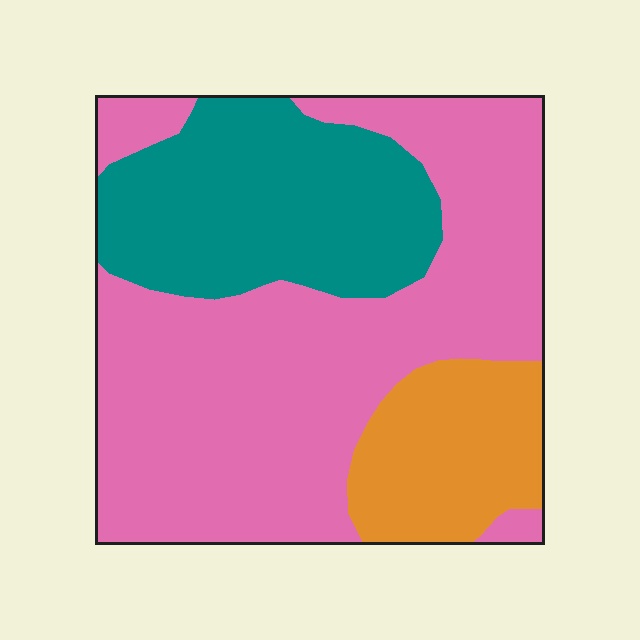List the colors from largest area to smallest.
From largest to smallest: pink, teal, orange.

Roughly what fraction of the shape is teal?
Teal covers around 25% of the shape.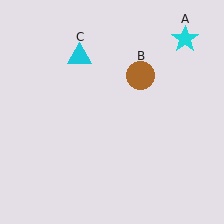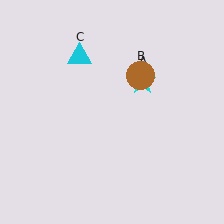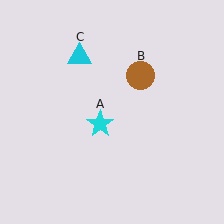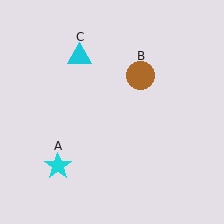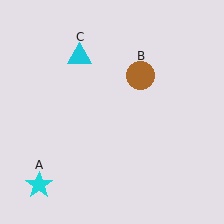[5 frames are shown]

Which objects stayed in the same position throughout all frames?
Brown circle (object B) and cyan triangle (object C) remained stationary.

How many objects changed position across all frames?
1 object changed position: cyan star (object A).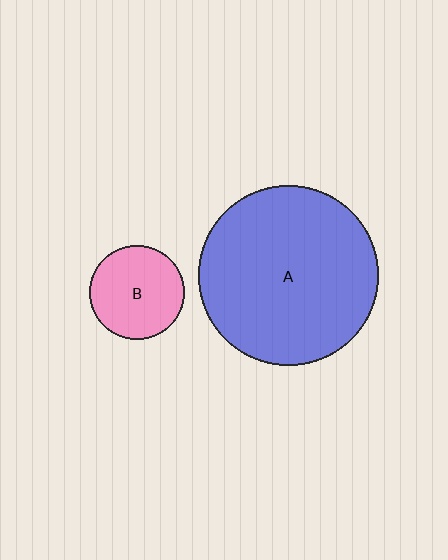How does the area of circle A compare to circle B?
Approximately 3.7 times.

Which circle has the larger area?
Circle A (blue).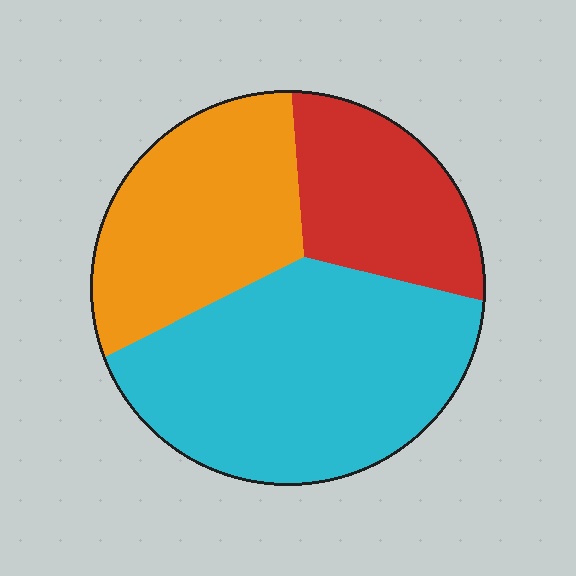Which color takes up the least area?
Red, at roughly 20%.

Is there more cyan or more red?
Cyan.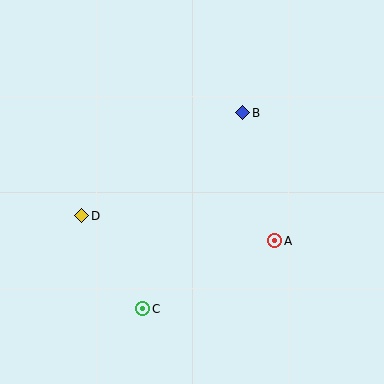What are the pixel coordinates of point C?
Point C is at (143, 309).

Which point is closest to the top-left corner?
Point D is closest to the top-left corner.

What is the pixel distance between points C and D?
The distance between C and D is 111 pixels.